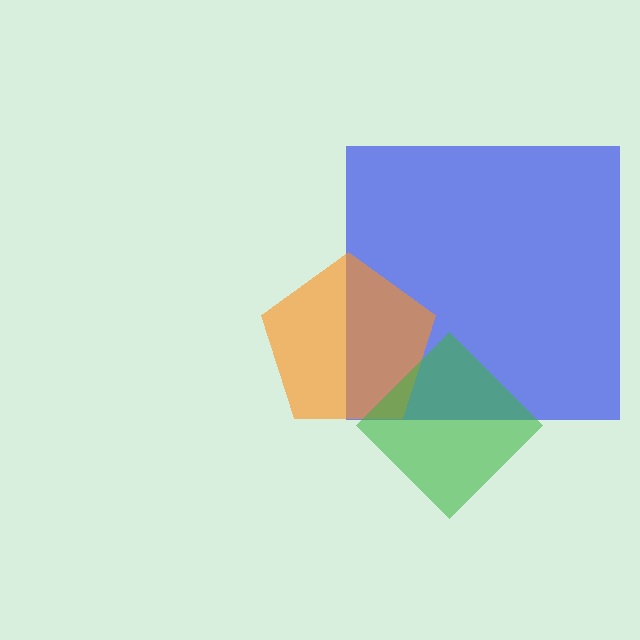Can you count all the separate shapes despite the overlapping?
Yes, there are 3 separate shapes.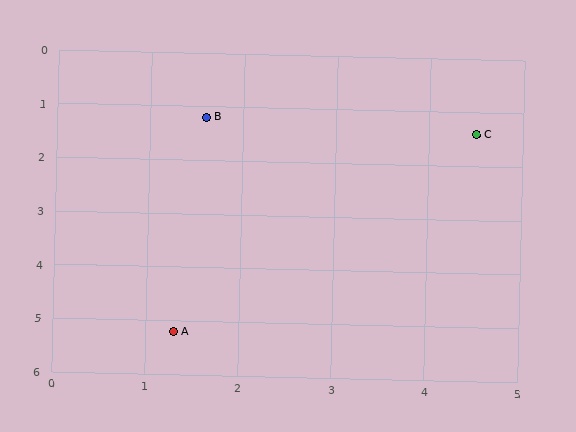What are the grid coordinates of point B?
Point B is at approximately (1.6, 1.2).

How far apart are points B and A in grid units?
Points B and A are about 4.0 grid units apart.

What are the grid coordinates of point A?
Point A is at approximately (1.3, 5.2).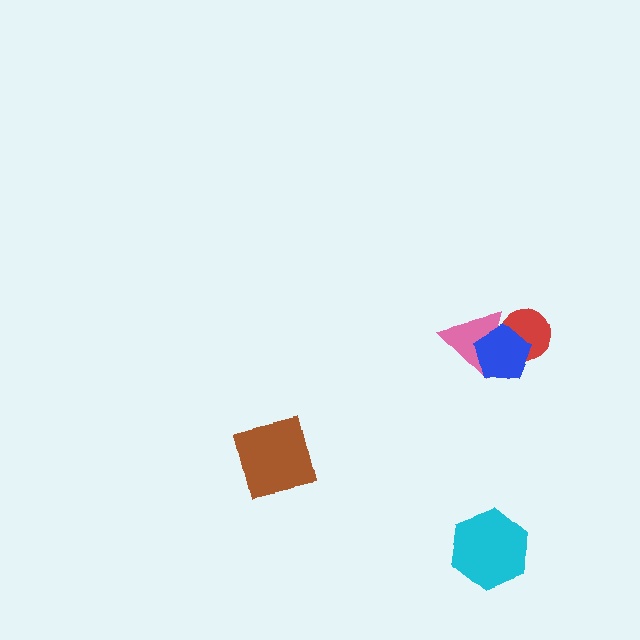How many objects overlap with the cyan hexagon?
0 objects overlap with the cyan hexagon.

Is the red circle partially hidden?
Yes, it is partially covered by another shape.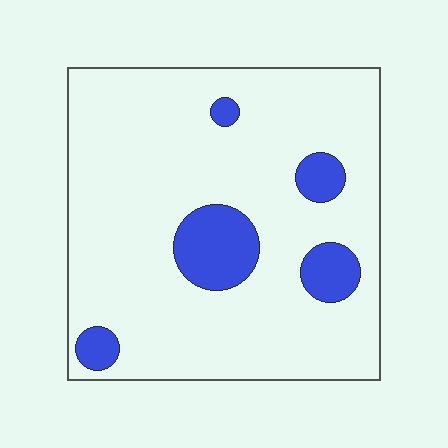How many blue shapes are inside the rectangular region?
5.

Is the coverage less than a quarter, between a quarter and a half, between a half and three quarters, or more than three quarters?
Less than a quarter.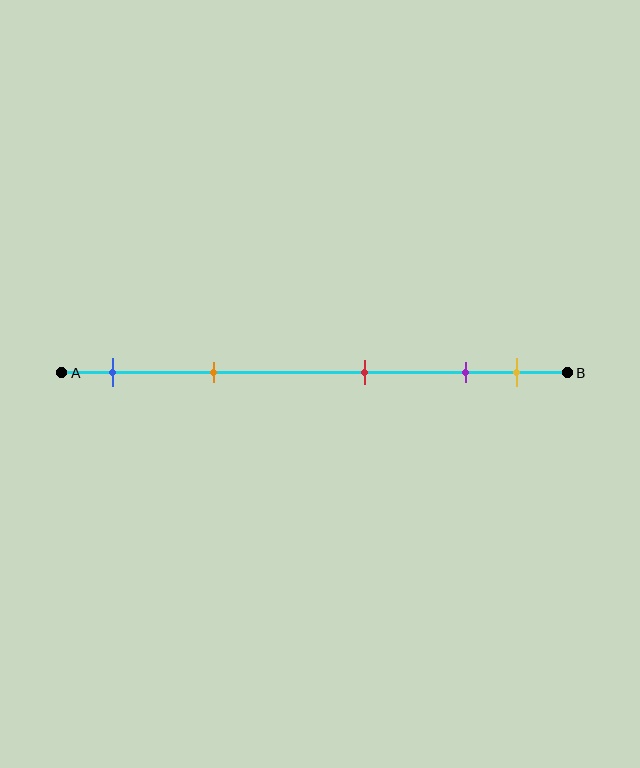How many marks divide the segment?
There are 5 marks dividing the segment.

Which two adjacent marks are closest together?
The purple and yellow marks are the closest adjacent pair.